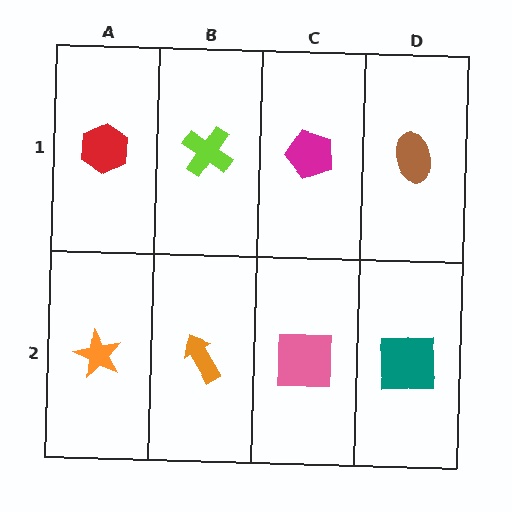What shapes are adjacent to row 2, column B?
A lime cross (row 1, column B), an orange star (row 2, column A), a pink square (row 2, column C).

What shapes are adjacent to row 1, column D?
A teal square (row 2, column D), a magenta pentagon (row 1, column C).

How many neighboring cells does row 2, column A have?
2.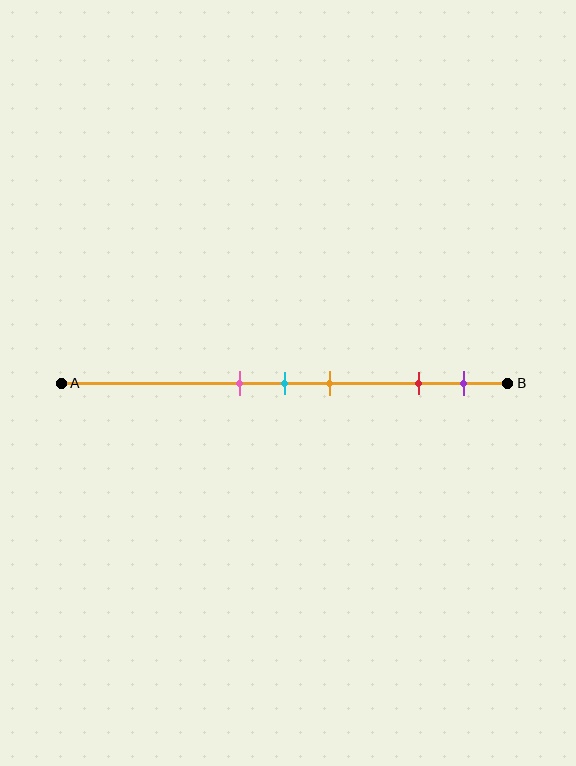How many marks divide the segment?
There are 5 marks dividing the segment.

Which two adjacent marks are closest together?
The pink and cyan marks are the closest adjacent pair.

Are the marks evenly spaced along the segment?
No, the marks are not evenly spaced.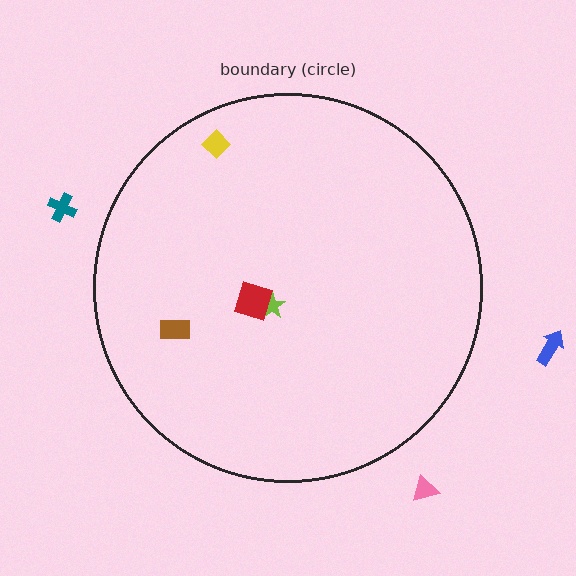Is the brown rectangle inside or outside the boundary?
Inside.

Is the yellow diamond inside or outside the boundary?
Inside.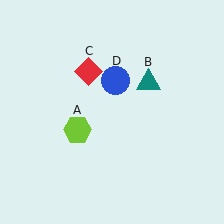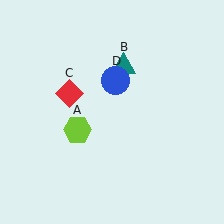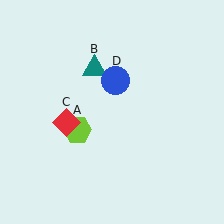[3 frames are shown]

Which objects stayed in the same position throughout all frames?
Lime hexagon (object A) and blue circle (object D) remained stationary.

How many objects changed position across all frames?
2 objects changed position: teal triangle (object B), red diamond (object C).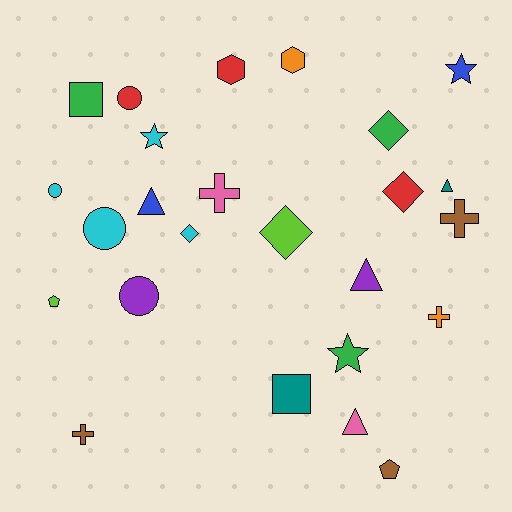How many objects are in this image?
There are 25 objects.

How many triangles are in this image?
There are 4 triangles.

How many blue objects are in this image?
There are 2 blue objects.